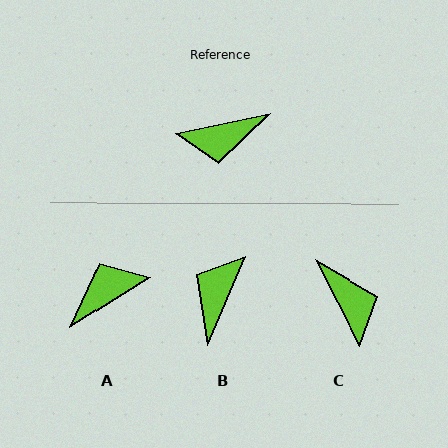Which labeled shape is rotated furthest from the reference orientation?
A, about 160 degrees away.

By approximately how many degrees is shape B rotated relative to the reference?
Approximately 125 degrees clockwise.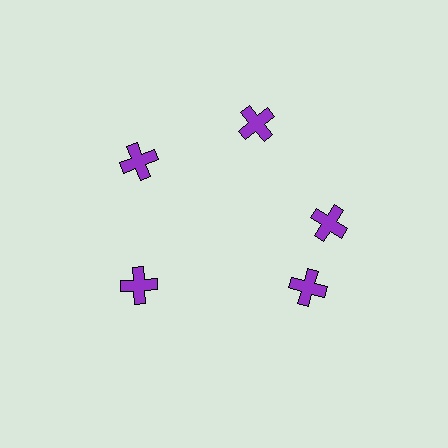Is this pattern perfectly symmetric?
No. The 5 purple crosses are arranged in a ring, but one element near the 5 o'clock position is rotated out of alignment along the ring, breaking the 5-fold rotational symmetry.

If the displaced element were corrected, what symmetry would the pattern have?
It would have 5-fold rotational symmetry — the pattern would map onto itself every 72 degrees.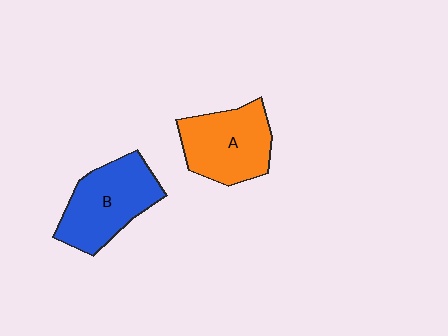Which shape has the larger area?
Shape B (blue).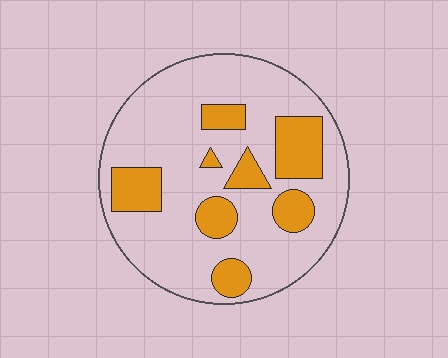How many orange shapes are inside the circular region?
8.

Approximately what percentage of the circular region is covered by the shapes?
Approximately 25%.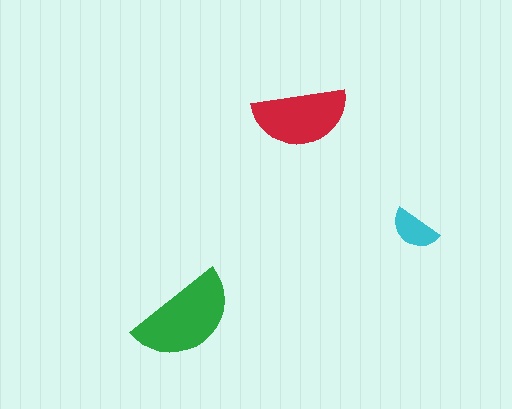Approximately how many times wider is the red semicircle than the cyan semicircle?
About 2 times wider.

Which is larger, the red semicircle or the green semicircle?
The green one.